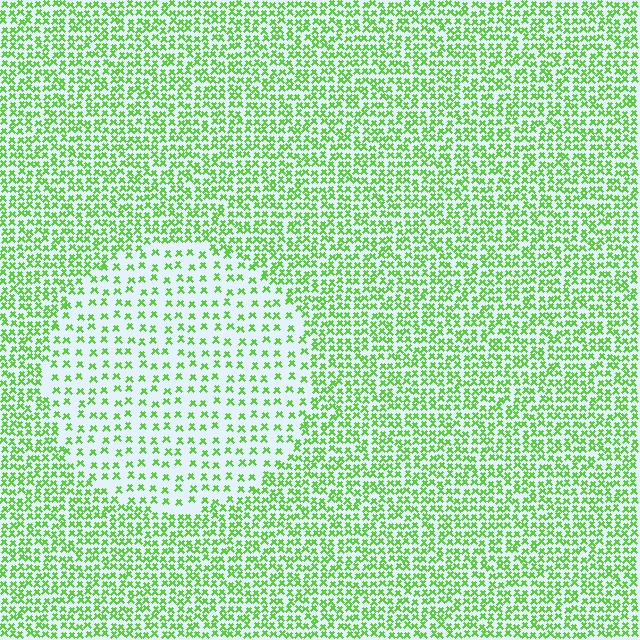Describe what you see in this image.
The image contains small lime elements arranged at two different densities. A circle-shaped region is visible where the elements are less densely packed than the surrounding area.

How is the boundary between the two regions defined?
The boundary is defined by a change in element density (approximately 2.2x ratio). All elements are the same color, size, and shape.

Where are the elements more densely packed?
The elements are more densely packed outside the circle boundary.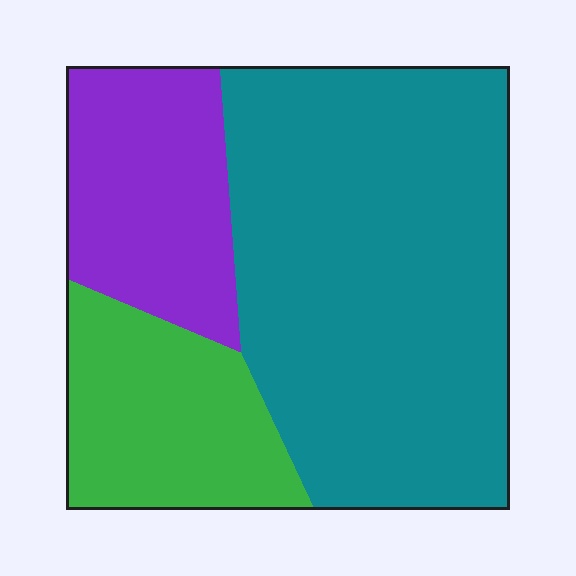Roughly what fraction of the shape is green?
Green covers 20% of the shape.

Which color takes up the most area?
Teal, at roughly 60%.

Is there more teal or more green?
Teal.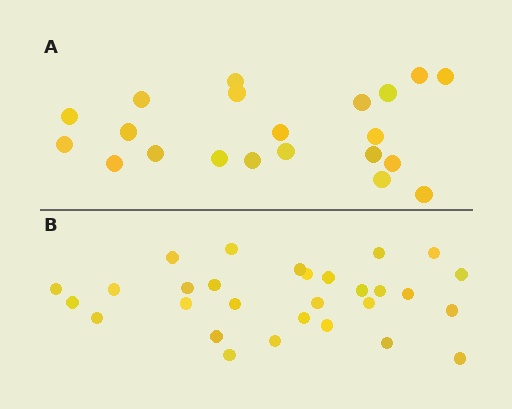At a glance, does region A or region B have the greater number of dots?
Region B (the bottom region) has more dots.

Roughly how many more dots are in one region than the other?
Region B has roughly 8 or so more dots than region A.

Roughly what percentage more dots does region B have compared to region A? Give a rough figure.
About 40% more.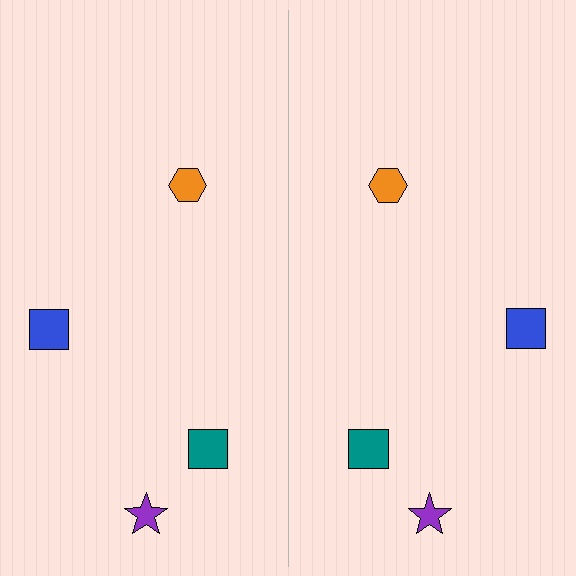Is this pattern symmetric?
Yes, this pattern has bilateral (reflection) symmetry.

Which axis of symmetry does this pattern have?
The pattern has a vertical axis of symmetry running through the center of the image.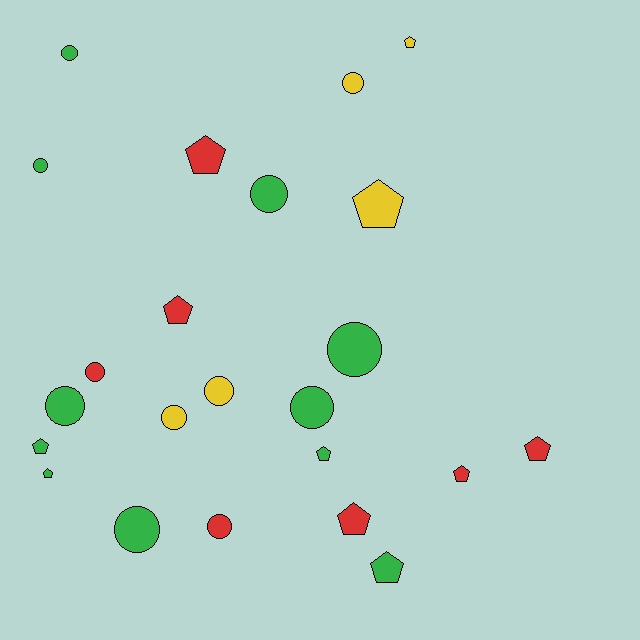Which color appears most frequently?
Green, with 11 objects.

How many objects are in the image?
There are 23 objects.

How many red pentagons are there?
There are 5 red pentagons.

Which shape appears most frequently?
Circle, with 12 objects.